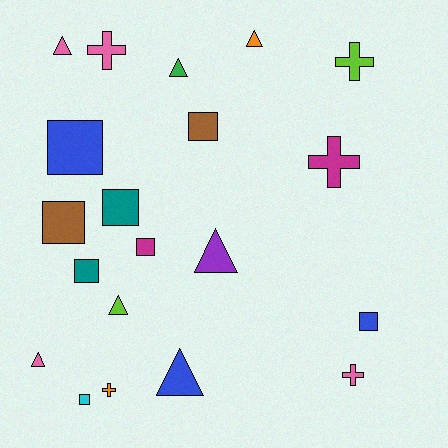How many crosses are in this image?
There are 5 crosses.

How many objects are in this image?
There are 20 objects.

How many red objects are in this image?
There are no red objects.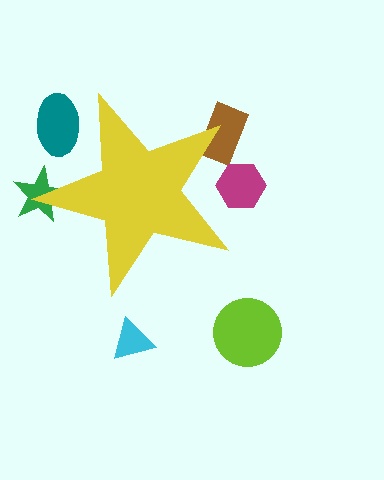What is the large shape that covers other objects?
A yellow star.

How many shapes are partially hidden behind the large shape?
4 shapes are partially hidden.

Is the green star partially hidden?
Yes, the green star is partially hidden behind the yellow star.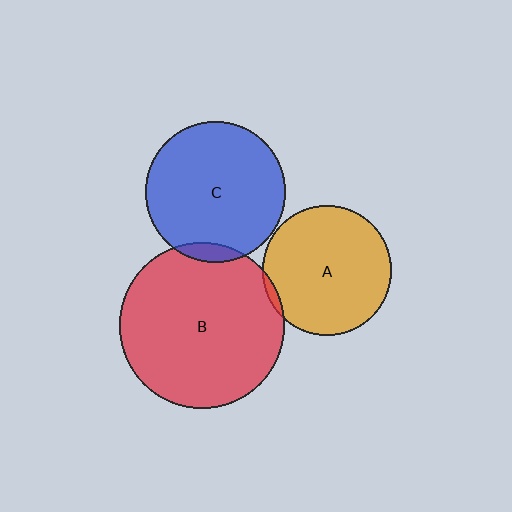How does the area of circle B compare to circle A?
Approximately 1.6 times.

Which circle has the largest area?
Circle B (red).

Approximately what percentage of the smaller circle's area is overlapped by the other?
Approximately 5%.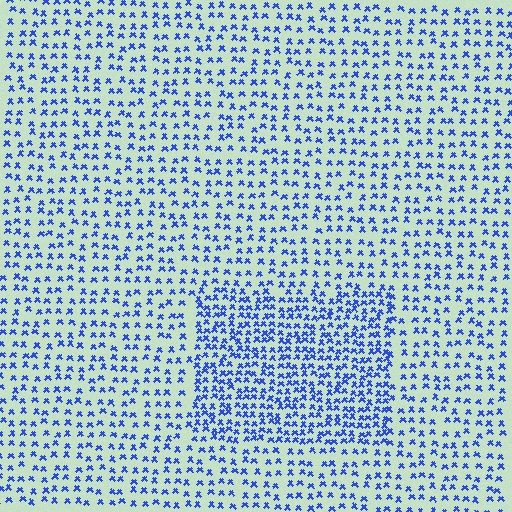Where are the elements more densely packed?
The elements are more densely packed inside the rectangle boundary.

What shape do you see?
I see a rectangle.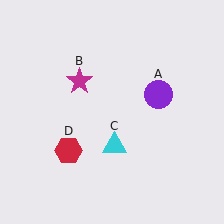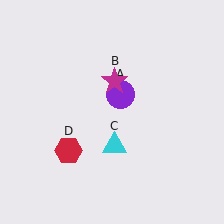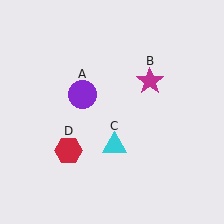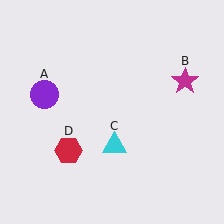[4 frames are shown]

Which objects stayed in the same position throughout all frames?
Cyan triangle (object C) and red hexagon (object D) remained stationary.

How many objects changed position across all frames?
2 objects changed position: purple circle (object A), magenta star (object B).